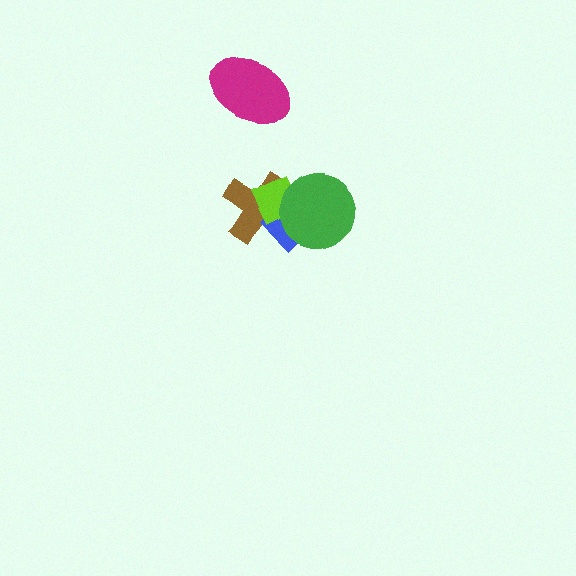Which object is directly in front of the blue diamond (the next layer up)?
The lime diamond is directly in front of the blue diamond.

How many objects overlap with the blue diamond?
3 objects overlap with the blue diamond.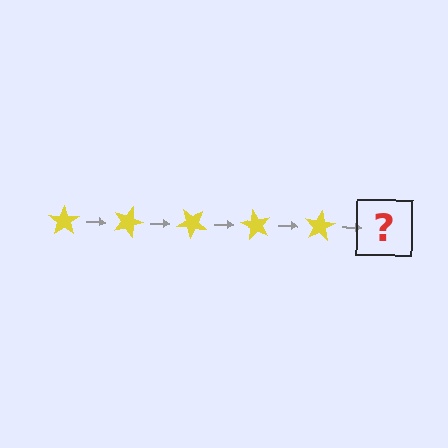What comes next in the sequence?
The next element should be a yellow star rotated 100 degrees.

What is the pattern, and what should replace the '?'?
The pattern is that the star rotates 20 degrees each step. The '?' should be a yellow star rotated 100 degrees.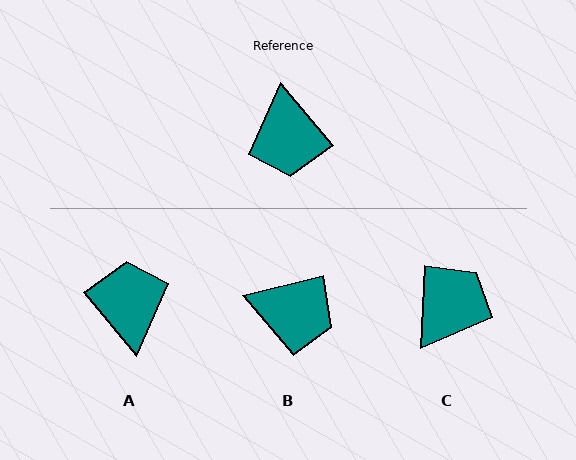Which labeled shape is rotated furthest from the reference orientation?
A, about 180 degrees away.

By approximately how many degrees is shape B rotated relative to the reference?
Approximately 64 degrees counter-clockwise.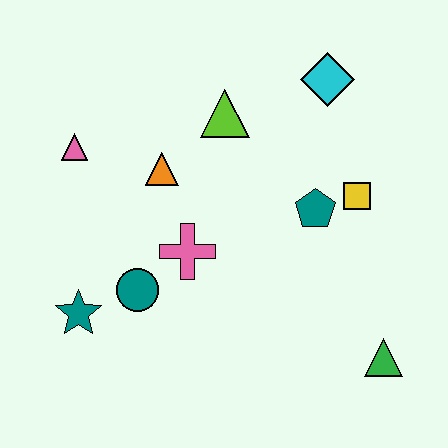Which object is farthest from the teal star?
The cyan diamond is farthest from the teal star.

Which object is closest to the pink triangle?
The orange triangle is closest to the pink triangle.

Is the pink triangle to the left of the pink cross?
Yes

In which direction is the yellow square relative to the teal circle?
The yellow square is to the right of the teal circle.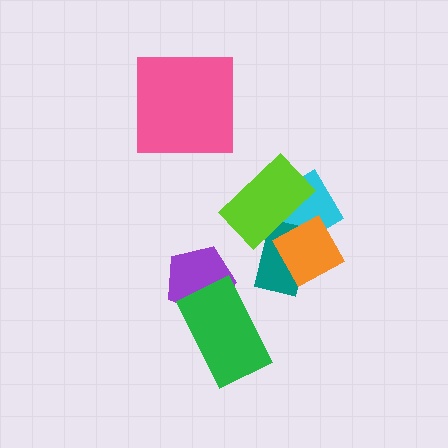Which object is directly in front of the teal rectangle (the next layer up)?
The orange diamond is directly in front of the teal rectangle.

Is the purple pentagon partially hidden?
Yes, it is partially covered by another shape.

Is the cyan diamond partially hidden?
Yes, it is partially covered by another shape.